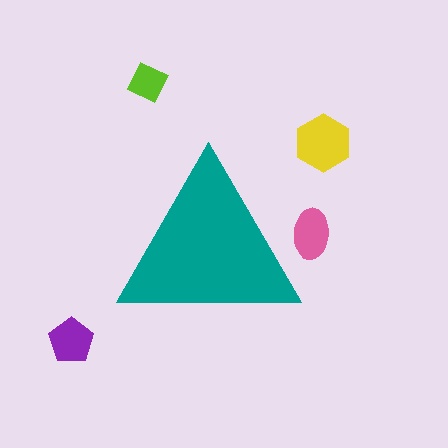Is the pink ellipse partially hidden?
Yes, the pink ellipse is partially hidden behind the teal triangle.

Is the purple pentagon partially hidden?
No, the purple pentagon is fully visible.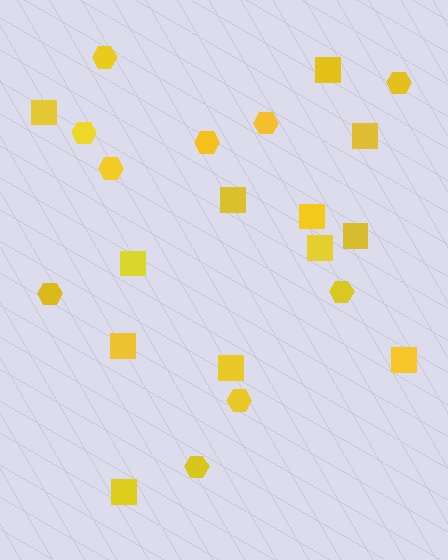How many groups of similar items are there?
There are 2 groups: one group of hexagons (10) and one group of squares (12).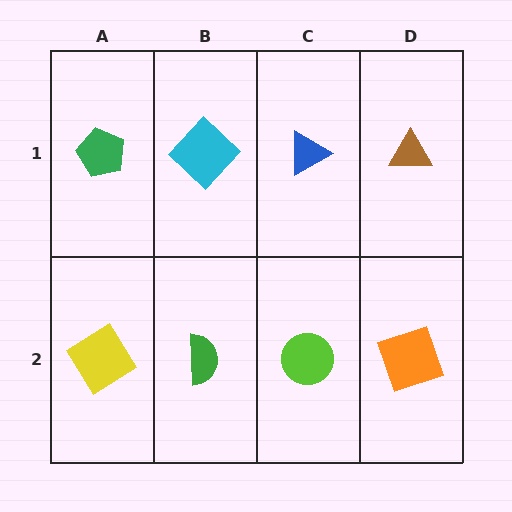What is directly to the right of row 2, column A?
A green semicircle.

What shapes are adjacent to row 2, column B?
A cyan diamond (row 1, column B), a yellow diamond (row 2, column A), a lime circle (row 2, column C).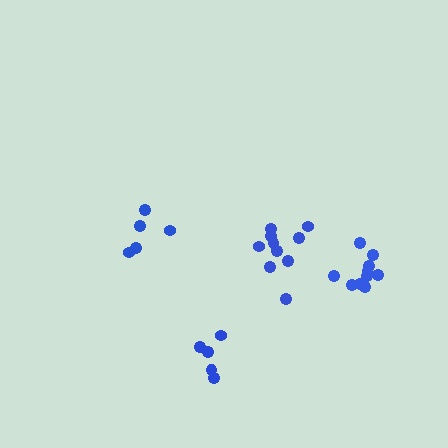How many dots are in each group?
Group 1: 5 dots, Group 2: 10 dots, Group 3: 5 dots, Group 4: 10 dots (30 total).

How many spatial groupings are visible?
There are 4 spatial groupings.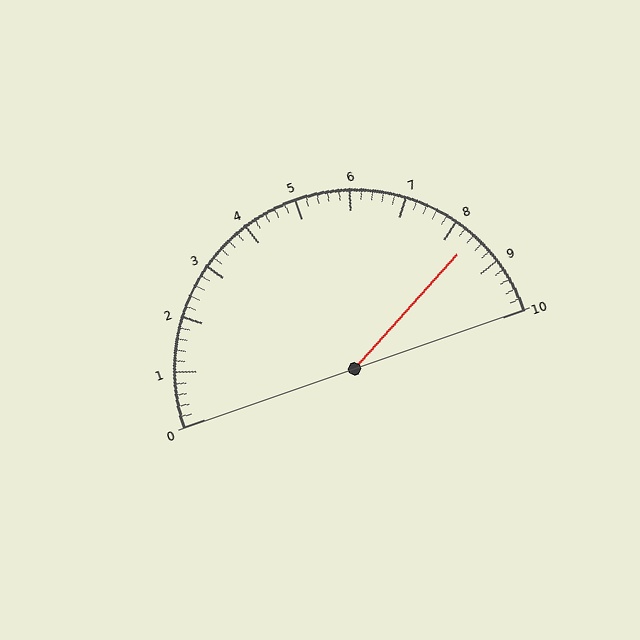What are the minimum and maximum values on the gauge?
The gauge ranges from 0 to 10.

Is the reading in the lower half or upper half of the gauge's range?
The reading is in the upper half of the range (0 to 10).